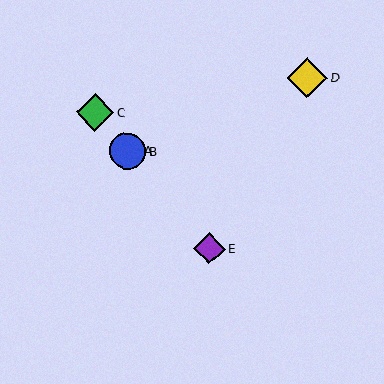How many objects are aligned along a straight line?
4 objects (A, B, C, E) are aligned along a straight line.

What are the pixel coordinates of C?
Object C is at (95, 112).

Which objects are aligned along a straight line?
Objects A, B, C, E are aligned along a straight line.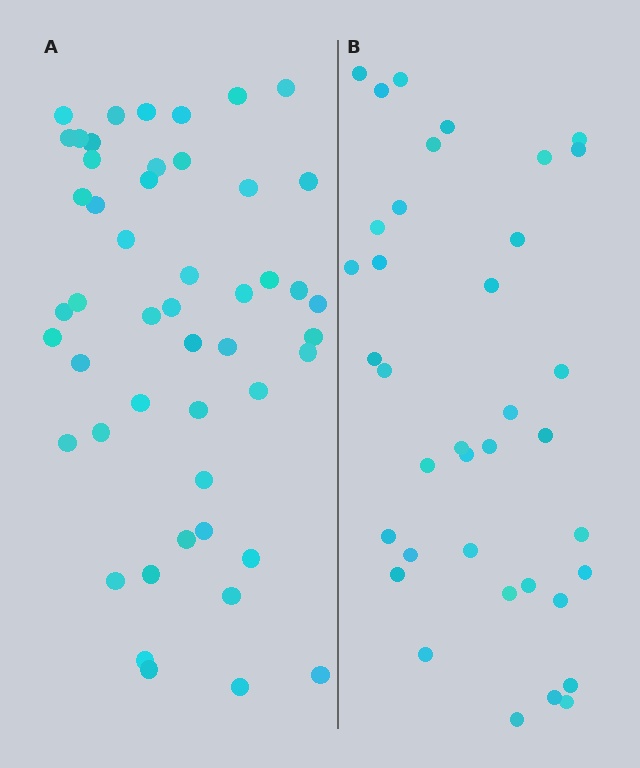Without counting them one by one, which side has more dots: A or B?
Region A (the left region) has more dots.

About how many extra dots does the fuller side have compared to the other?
Region A has roughly 12 or so more dots than region B.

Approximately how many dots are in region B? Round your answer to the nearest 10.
About 40 dots. (The exact count is 37, which rounds to 40.)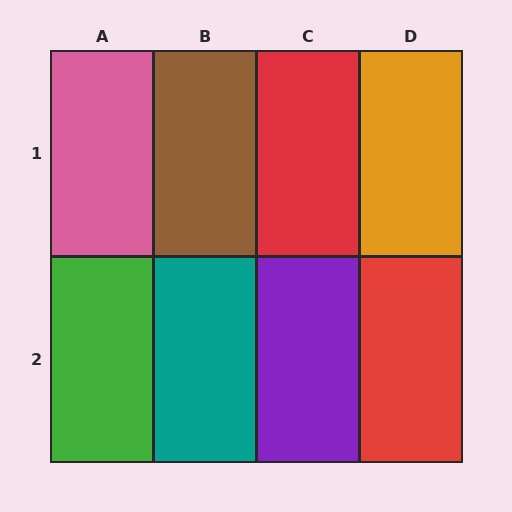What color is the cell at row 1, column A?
Pink.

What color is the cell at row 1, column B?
Brown.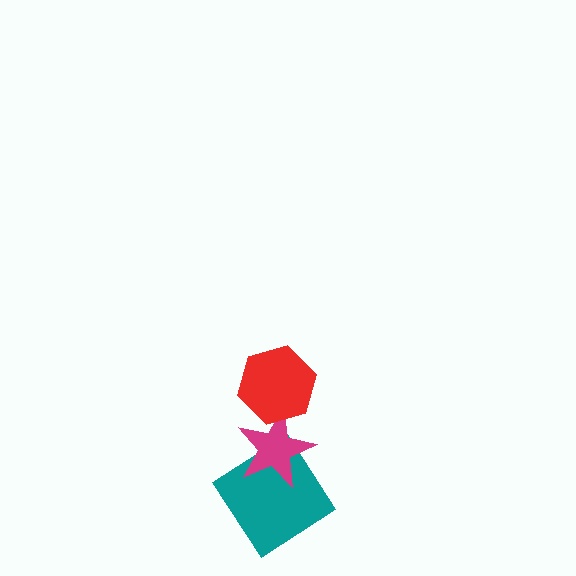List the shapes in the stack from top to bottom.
From top to bottom: the red hexagon, the magenta star, the teal diamond.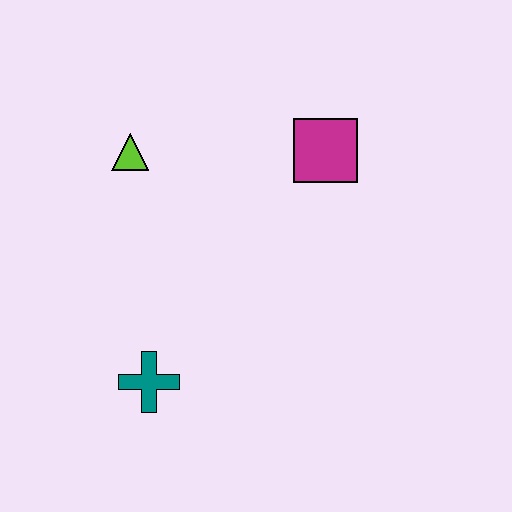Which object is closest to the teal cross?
The lime triangle is closest to the teal cross.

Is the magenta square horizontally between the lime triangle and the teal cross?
No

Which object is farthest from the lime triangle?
The teal cross is farthest from the lime triangle.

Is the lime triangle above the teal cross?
Yes